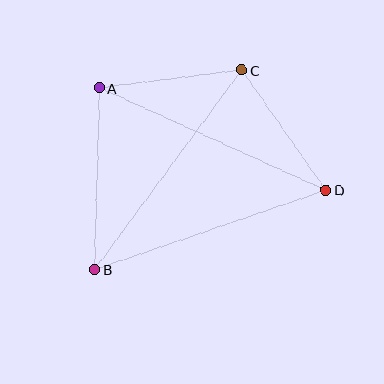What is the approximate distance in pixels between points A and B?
The distance between A and B is approximately 182 pixels.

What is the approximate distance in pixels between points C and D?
The distance between C and D is approximately 147 pixels.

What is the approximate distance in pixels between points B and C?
The distance between B and C is approximately 248 pixels.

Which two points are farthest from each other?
Points A and D are farthest from each other.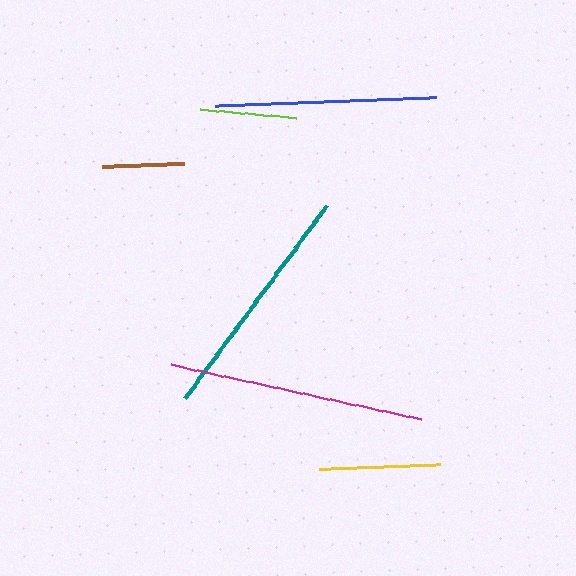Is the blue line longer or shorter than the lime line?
The blue line is longer than the lime line.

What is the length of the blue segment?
The blue segment is approximately 221 pixels long.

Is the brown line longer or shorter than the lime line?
The lime line is longer than the brown line.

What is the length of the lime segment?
The lime segment is approximately 95 pixels long.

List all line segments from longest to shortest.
From longest to shortest: magenta, teal, blue, yellow, lime, brown.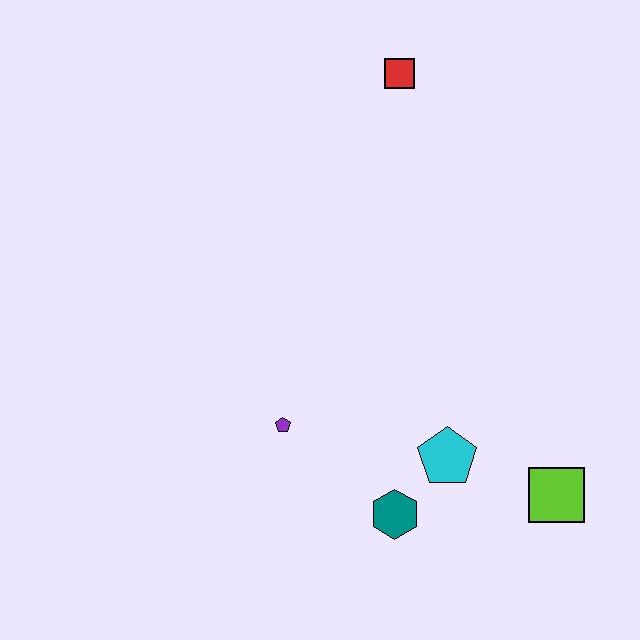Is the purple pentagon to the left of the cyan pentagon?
Yes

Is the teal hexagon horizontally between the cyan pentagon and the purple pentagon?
Yes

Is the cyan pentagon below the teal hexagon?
No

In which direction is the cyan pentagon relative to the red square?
The cyan pentagon is below the red square.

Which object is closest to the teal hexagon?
The cyan pentagon is closest to the teal hexagon.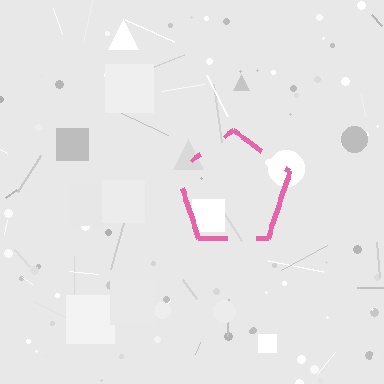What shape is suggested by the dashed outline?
The dashed outline suggests a pentagon.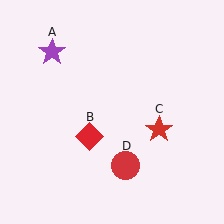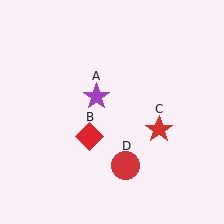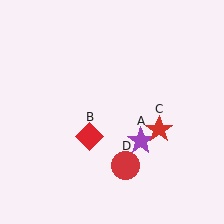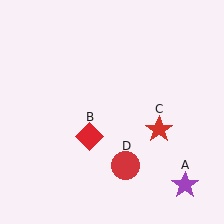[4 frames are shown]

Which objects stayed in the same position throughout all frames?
Red diamond (object B) and red star (object C) and red circle (object D) remained stationary.